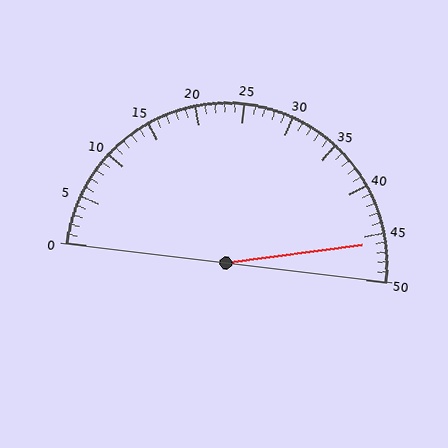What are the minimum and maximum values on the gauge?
The gauge ranges from 0 to 50.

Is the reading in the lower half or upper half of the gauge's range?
The reading is in the upper half of the range (0 to 50).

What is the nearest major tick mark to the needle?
The nearest major tick mark is 45.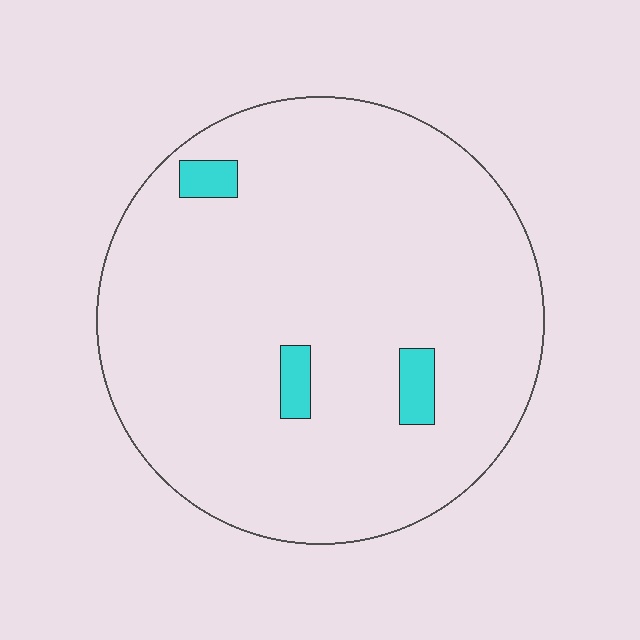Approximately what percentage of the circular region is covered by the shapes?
Approximately 5%.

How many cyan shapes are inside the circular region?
3.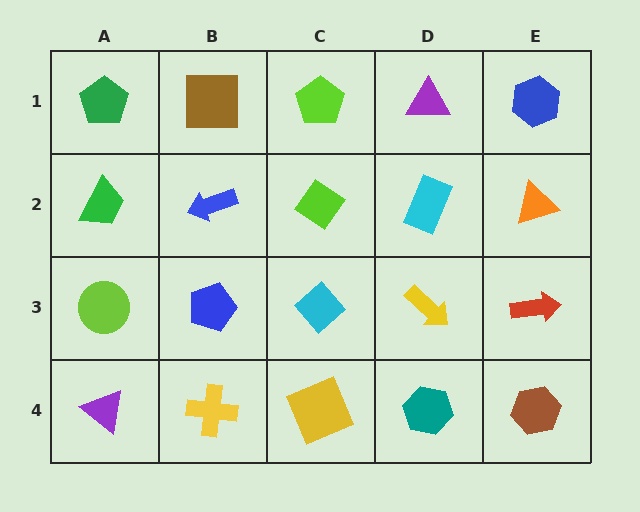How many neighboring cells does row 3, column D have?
4.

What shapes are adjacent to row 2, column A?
A green pentagon (row 1, column A), a lime circle (row 3, column A), a blue arrow (row 2, column B).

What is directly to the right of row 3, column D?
A red arrow.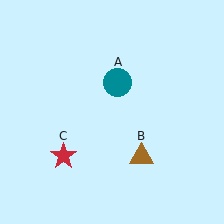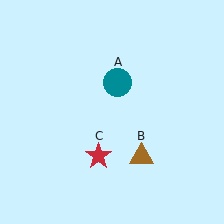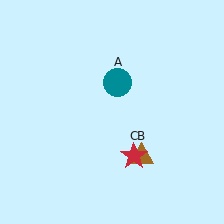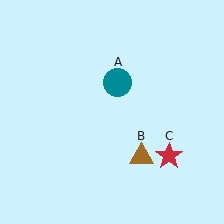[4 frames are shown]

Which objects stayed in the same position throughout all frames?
Teal circle (object A) and brown triangle (object B) remained stationary.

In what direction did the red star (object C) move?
The red star (object C) moved right.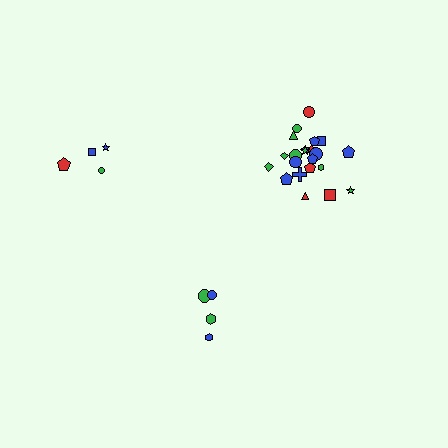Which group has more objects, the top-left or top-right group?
The top-right group.